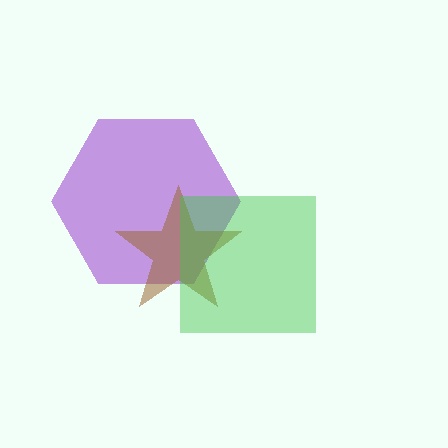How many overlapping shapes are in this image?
There are 3 overlapping shapes in the image.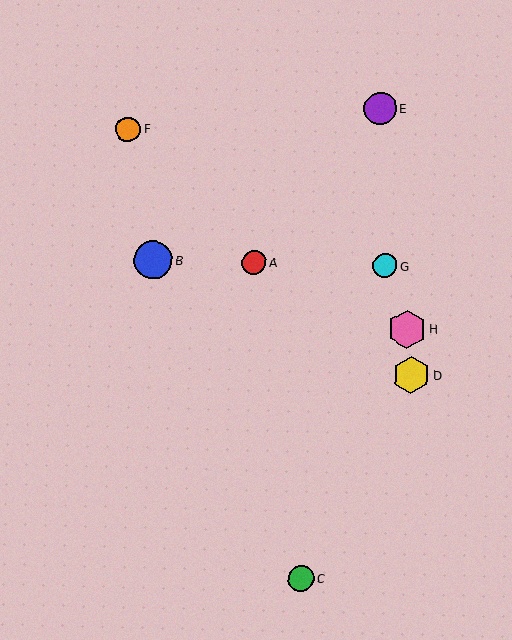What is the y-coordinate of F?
Object F is at y≈129.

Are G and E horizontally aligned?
No, G is at y≈266 and E is at y≈108.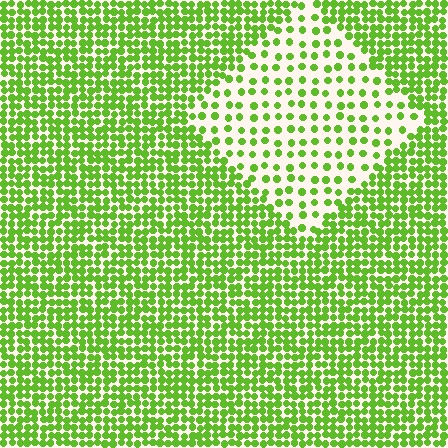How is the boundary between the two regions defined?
The boundary is defined by a change in element density (approximately 2.5x ratio). All elements are the same color, size, and shape.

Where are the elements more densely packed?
The elements are more densely packed outside the diamond boundary.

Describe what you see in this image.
The image contains small lime elements arranged at two different densities. A diamond-shaped region is visible where the elements are less densely packed than the surrounding area.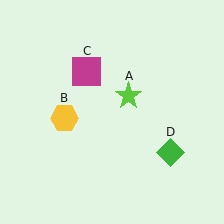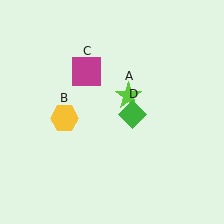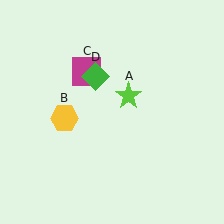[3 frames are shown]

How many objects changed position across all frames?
1 object changed position: green diamond (object D).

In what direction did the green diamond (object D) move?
The green diamond (object D) moved up and to the left.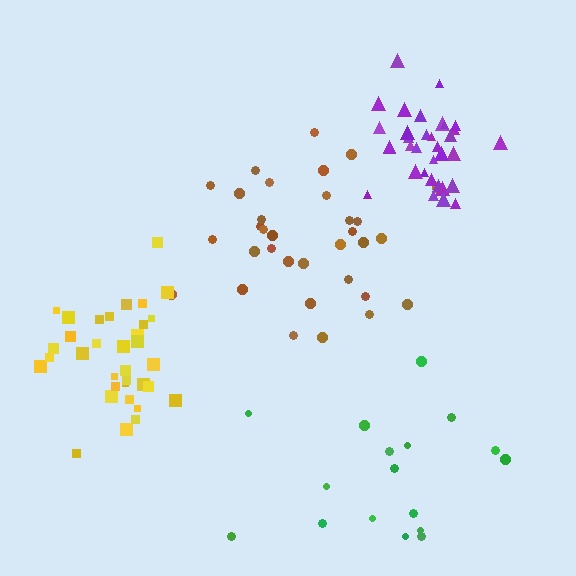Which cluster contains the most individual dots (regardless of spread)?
Purple (35).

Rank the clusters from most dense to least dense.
purple, yellow, brown, green.